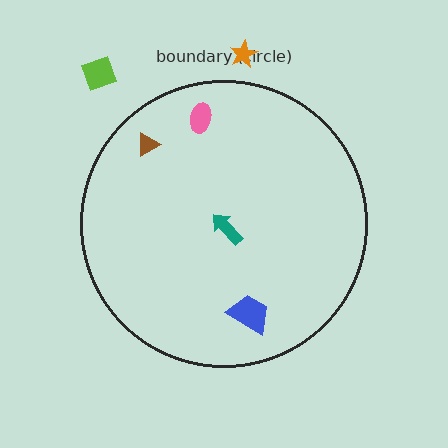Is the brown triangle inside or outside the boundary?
Inside.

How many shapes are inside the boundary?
4 inside, 2 outside.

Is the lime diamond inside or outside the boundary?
Outside.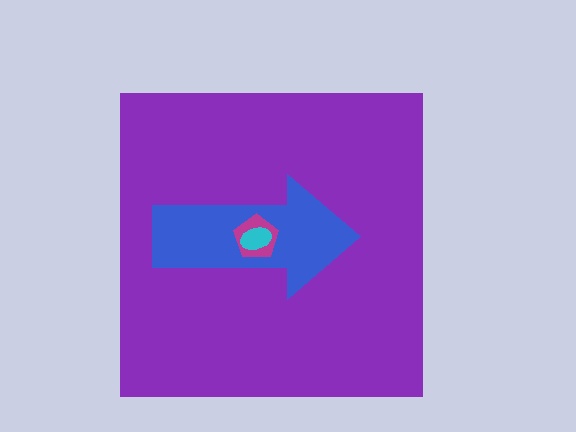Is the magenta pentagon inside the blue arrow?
Yes.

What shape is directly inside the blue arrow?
The magenta pentagon.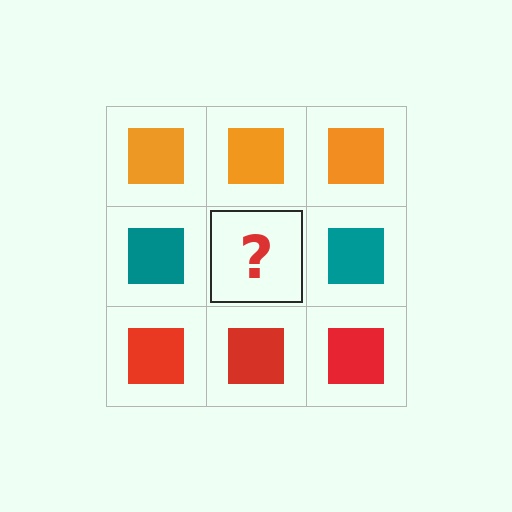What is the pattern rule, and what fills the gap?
The rule is that each row has a consistent color. The gap should be filled with a teal square.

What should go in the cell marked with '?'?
The missing cell should contain a teal square.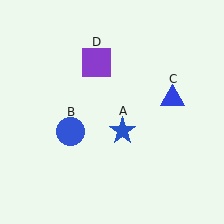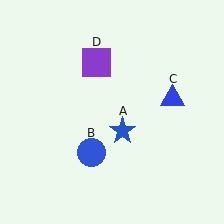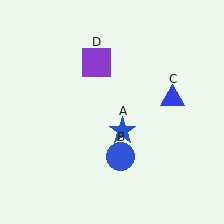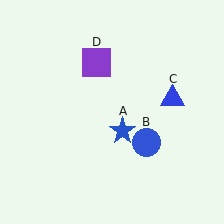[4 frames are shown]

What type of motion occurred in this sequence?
The blue circle (object B) rotated counterclockwise around the center of the scene.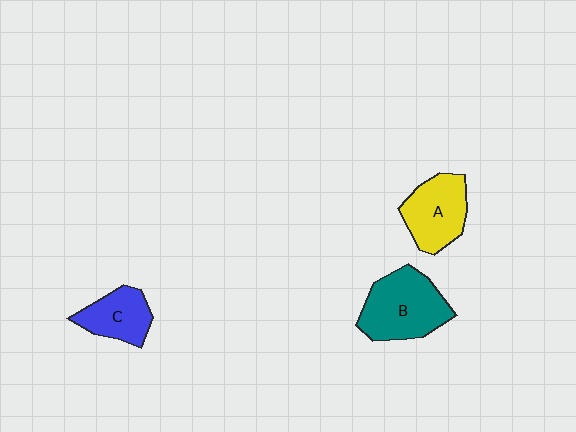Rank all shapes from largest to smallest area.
From largest to smallest: B (teal), A (yellow), C (blue).